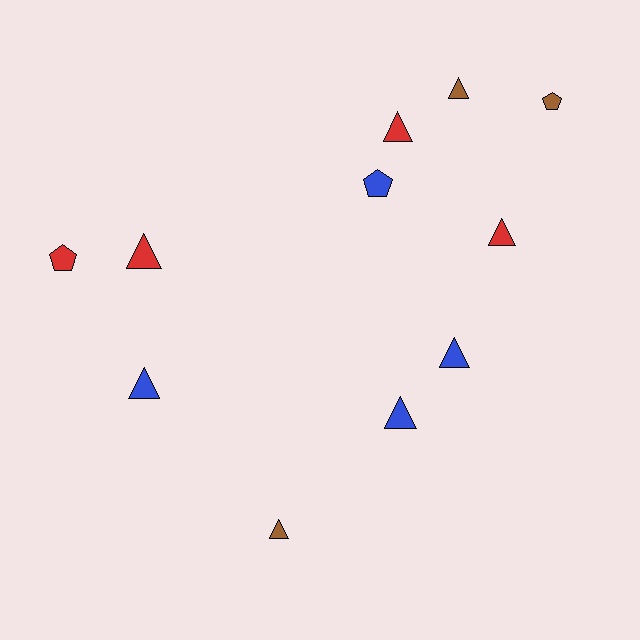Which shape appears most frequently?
Triangle, with 8 objects.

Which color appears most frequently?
Blue, with 4 objects.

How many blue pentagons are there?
There is 1 blue pentagon.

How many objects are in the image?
There are 11 objects.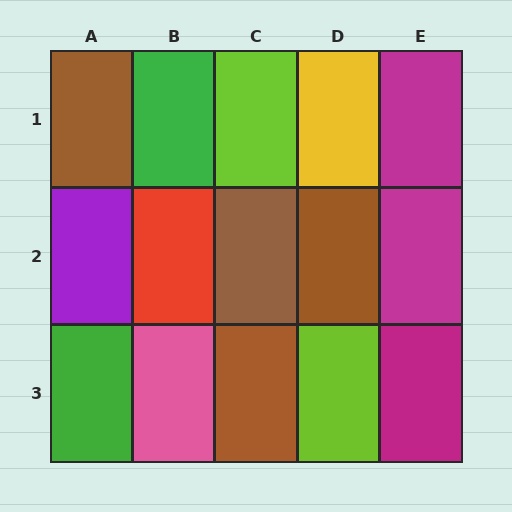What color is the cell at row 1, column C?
Lime.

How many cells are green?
2 cells are green.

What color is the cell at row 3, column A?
Green.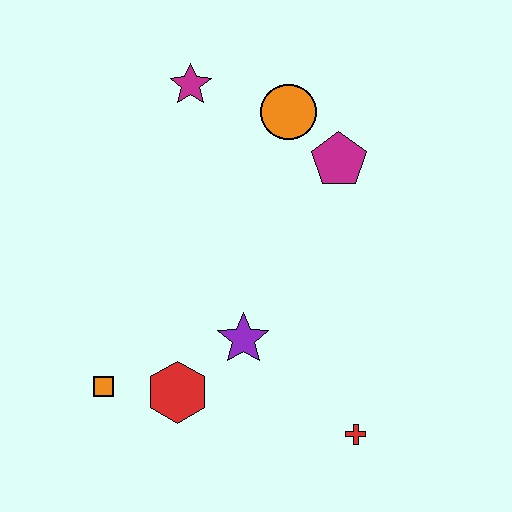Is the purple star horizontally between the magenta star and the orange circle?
Yes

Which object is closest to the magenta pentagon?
The orange circle is closest to the magenta pentagon.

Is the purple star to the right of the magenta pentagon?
No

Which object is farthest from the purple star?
The magenta star is farthest from the purple star.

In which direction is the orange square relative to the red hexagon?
The orange square is to the left of the red hexagon.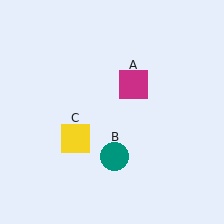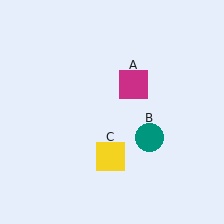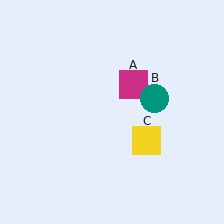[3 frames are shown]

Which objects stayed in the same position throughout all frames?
Magenta square (object A) remained stationary.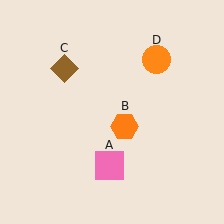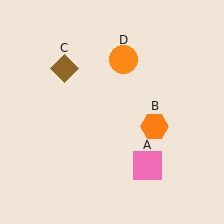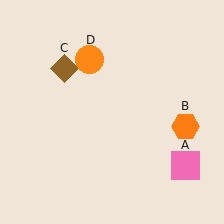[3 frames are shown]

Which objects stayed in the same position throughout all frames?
Brown diamond (object C) remained stationary.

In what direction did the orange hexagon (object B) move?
The orange hexagon (object B) moved right.